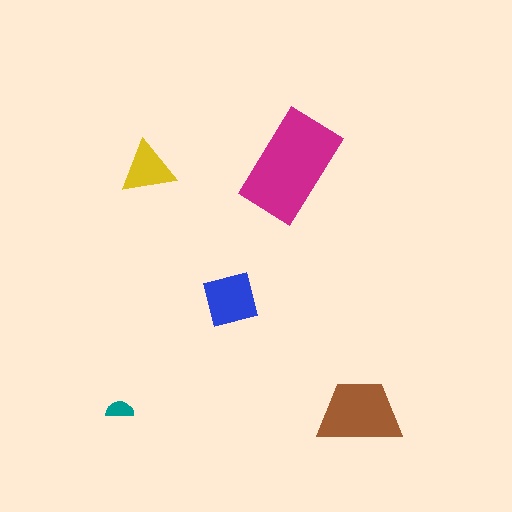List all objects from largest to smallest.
The magenta rectangle, the brown trapezoid, the blue square, the yellow triangle, the teal semicircle.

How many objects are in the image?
There are 5 objects in the image.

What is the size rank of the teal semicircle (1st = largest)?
5th.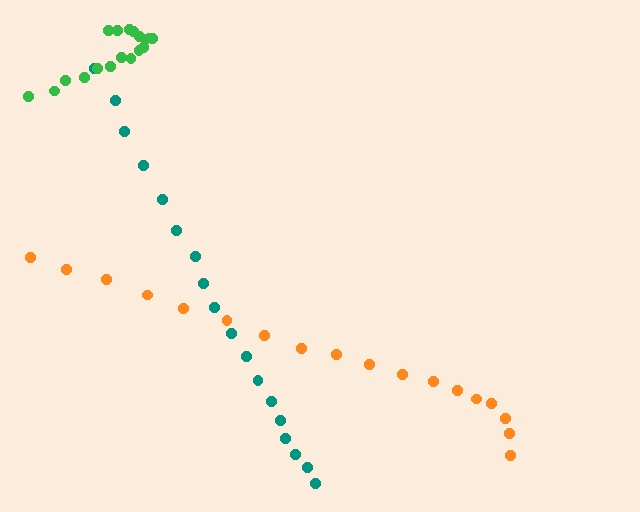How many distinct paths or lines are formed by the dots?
There are 3 distinct paths.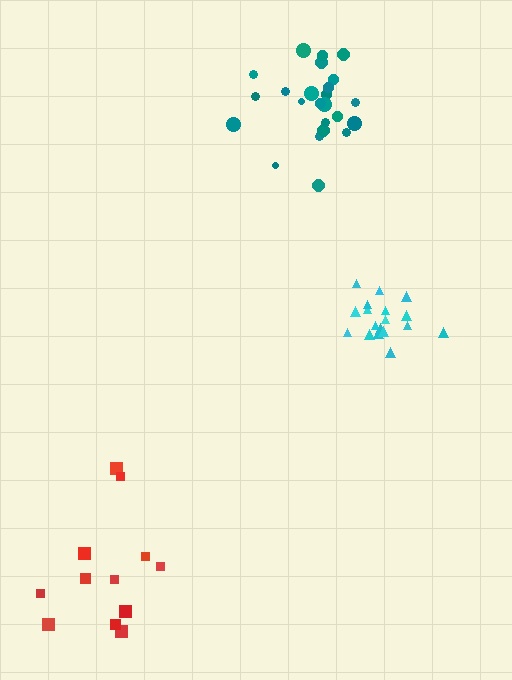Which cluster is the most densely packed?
Cyan.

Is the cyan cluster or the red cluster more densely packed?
Cyan.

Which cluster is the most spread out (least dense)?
Red.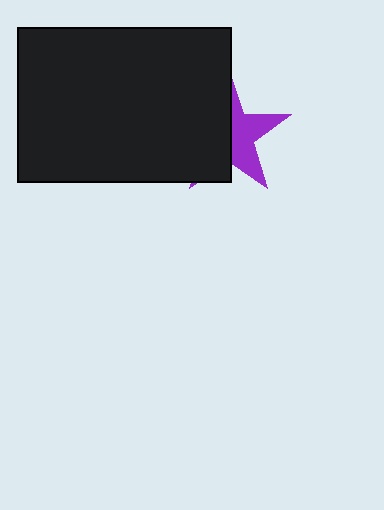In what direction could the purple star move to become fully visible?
The purple star could move right. That would shift it out from behind the black rectangle entirely.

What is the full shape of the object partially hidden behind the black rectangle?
The partially hidden object is a purple star.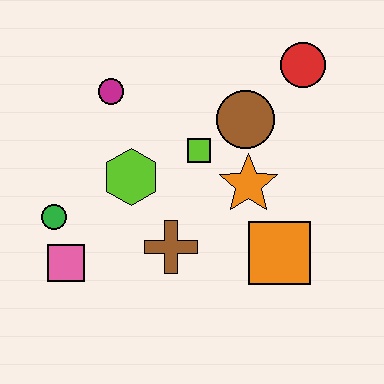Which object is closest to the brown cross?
The lime hexagon is closest to the brown cross.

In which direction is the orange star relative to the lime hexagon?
The orange star is to the right of the lime hexagon.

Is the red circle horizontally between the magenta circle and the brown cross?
No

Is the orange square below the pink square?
No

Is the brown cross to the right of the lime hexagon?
Yes